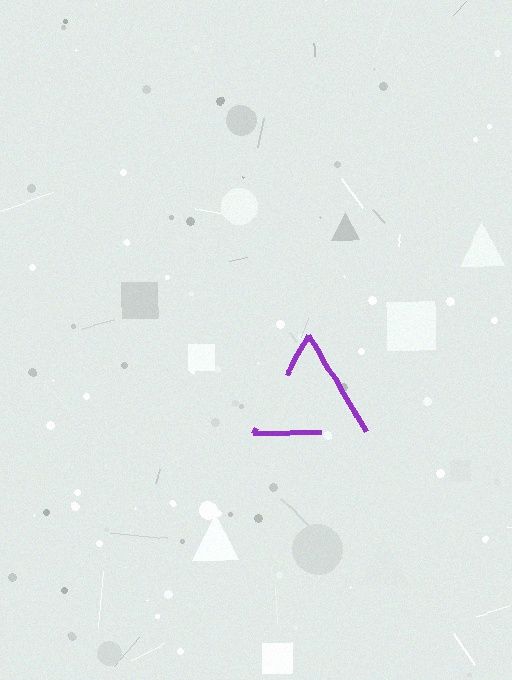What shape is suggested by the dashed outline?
The dashed outline suggests a triangle.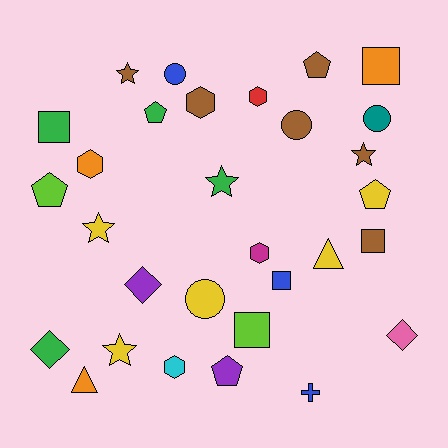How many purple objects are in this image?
There are 2 purple objects.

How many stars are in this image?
There are 5 stars.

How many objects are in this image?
There are 30 objects.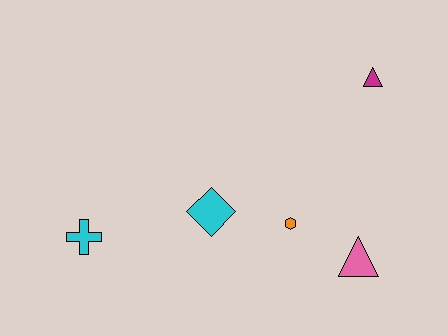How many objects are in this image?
There are 5 objects.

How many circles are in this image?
There are no circles.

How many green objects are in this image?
There are no green objects.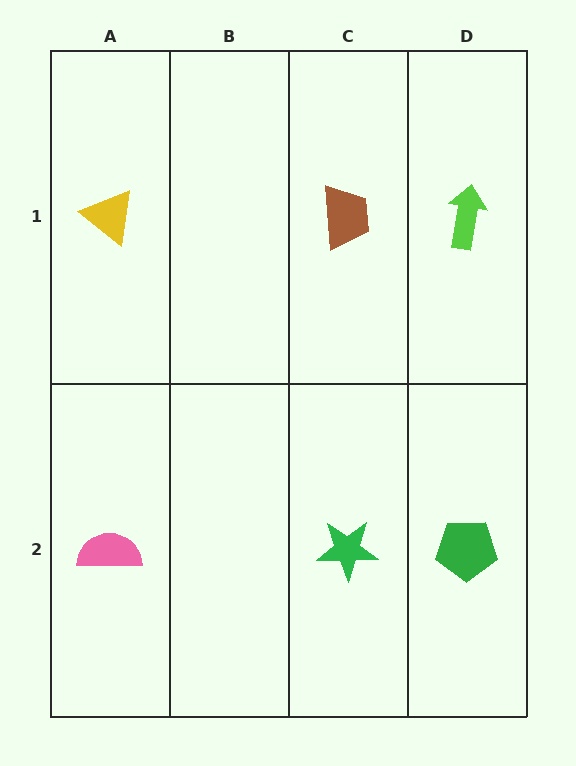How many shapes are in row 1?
3 shapes.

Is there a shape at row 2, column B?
No, that cell is empty.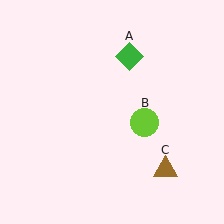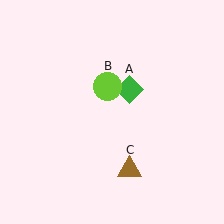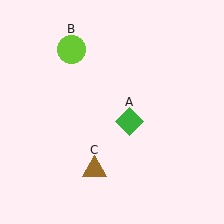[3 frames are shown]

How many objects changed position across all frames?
3 objects changed position: green diamond (object A), lime circle (object B), brown triangle (object C).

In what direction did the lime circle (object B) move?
The lime circle (object B) moved up and to the left.